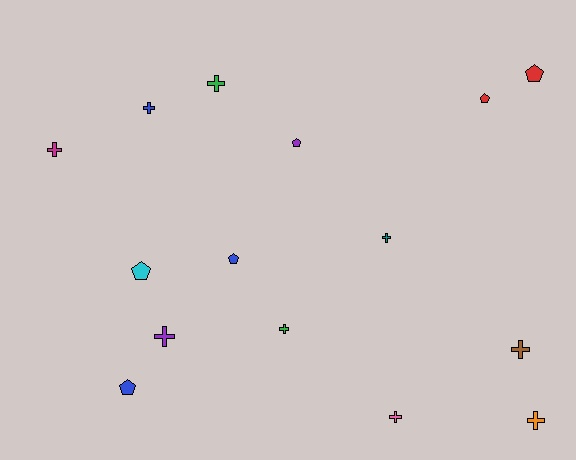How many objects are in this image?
There are 15 objects.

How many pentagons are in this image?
There are 6 pentagons.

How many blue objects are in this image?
There are 3 blue objects.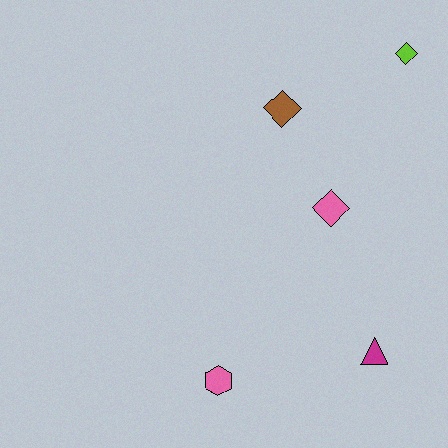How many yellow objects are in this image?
There are no yellow objects.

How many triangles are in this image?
There is 1 triangle.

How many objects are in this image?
There are 5 objects.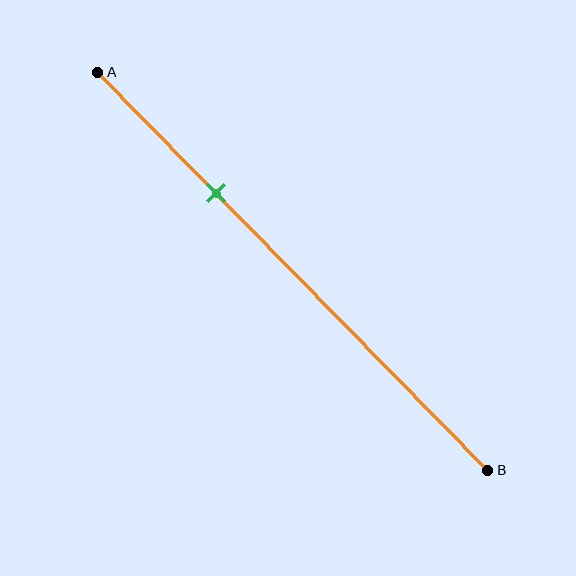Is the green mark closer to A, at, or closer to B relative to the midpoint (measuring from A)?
The green mark is closer to point A than the midpoint of segment AB.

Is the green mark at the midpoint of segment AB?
No, the mark is at about 30% from A, not at the 50% midpoint.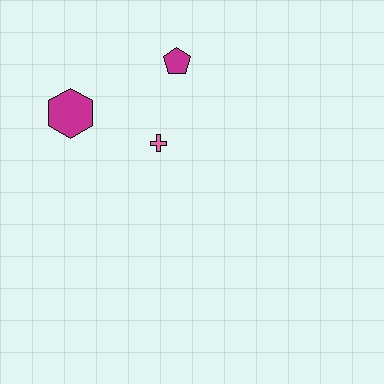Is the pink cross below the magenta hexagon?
Yes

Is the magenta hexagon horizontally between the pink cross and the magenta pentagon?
No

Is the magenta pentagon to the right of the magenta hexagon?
Yes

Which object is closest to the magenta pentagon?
The pink cross is closest to the magenta pentagon.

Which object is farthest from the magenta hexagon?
The magenta pentagon is farthest from the magenta hexagon.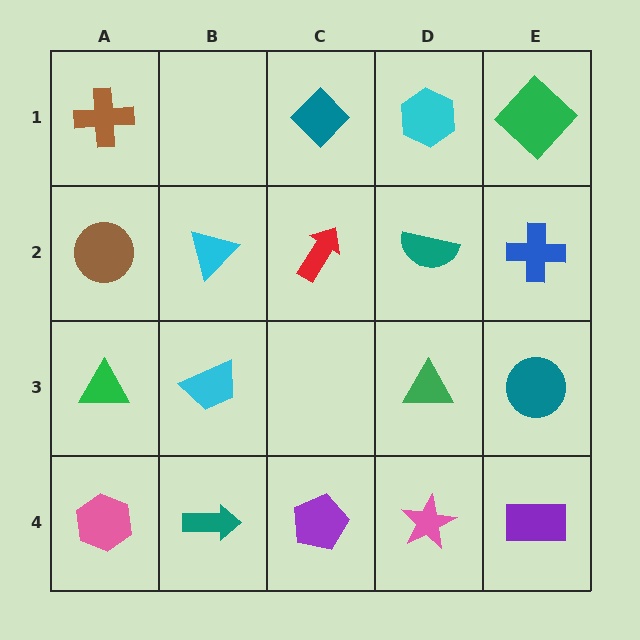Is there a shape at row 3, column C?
No, that cell is empty.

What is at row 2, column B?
A cyan triangle.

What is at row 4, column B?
A teal arrow.